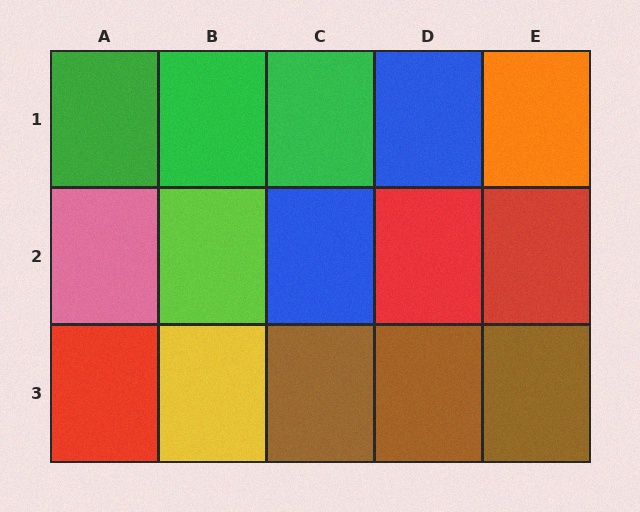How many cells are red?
3 cells are red.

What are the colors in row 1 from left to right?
Green, green, green, blue, orange.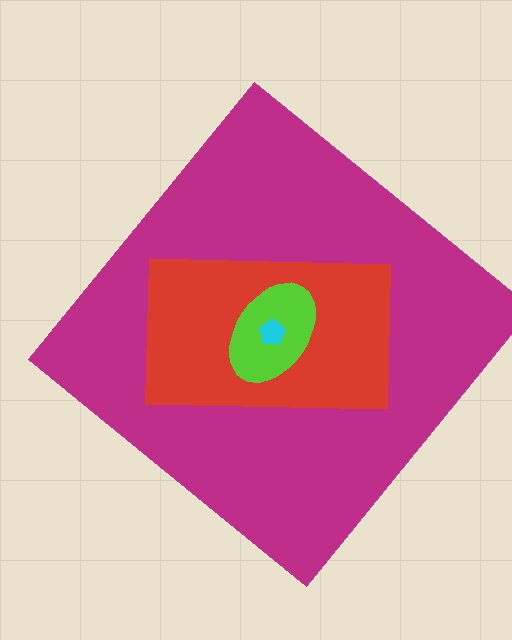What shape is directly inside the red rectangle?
The lime ellipse.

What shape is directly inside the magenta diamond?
The red rectangle.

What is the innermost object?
The cyan pentagon.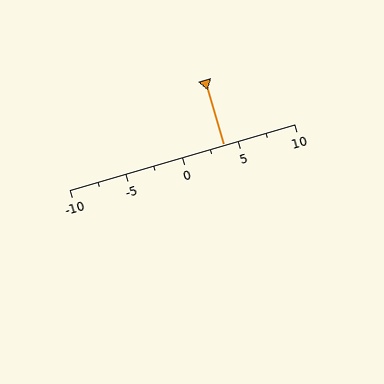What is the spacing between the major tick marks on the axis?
The major ticks are spaced 5 apart.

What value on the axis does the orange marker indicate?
The marker indicates approximately 3.8.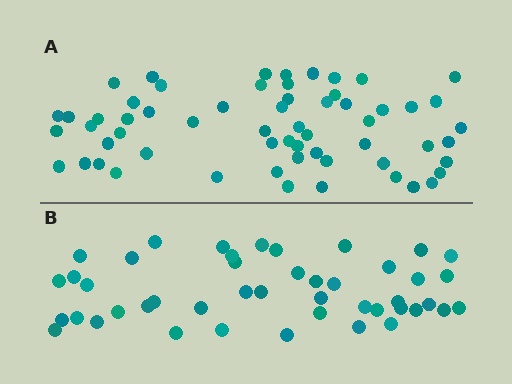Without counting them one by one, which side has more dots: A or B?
Region A (the top region) has more dots.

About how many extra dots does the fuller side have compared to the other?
Region A has approximately 15 more dots than region B.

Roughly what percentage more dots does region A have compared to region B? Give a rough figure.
About 35% more.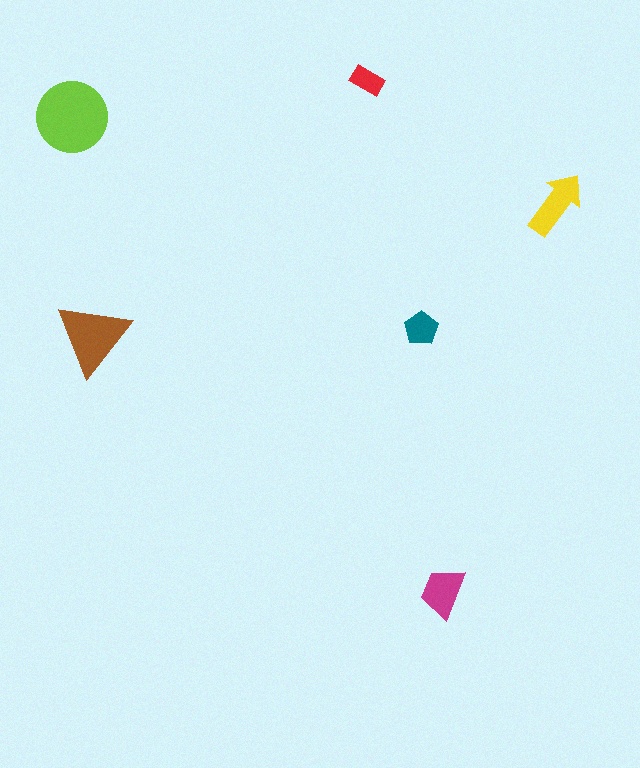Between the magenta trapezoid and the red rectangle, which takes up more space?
The magenta trapezoid.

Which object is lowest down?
The magenta trapezoid is bottommost.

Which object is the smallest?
The red rectangle.